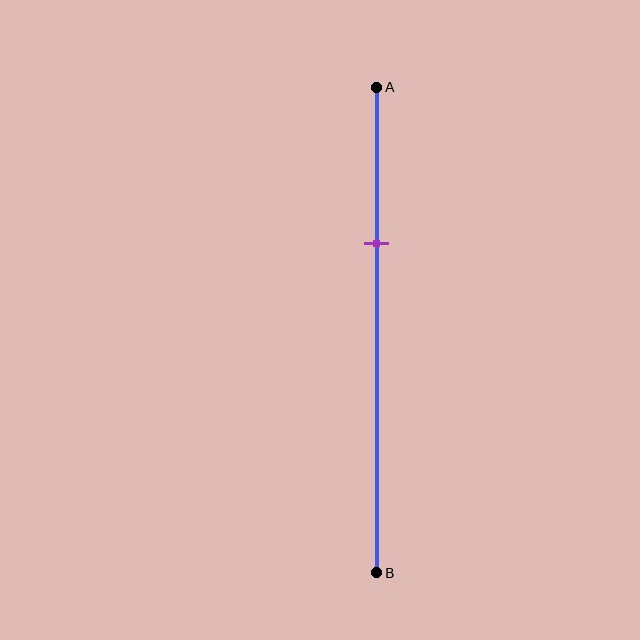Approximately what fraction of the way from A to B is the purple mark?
The purple mark is approximately 30% of the way from A to B.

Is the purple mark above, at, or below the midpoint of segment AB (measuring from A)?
The purple mark is above the midpoint of segment AB.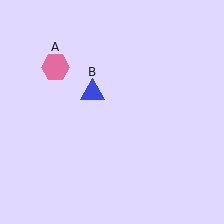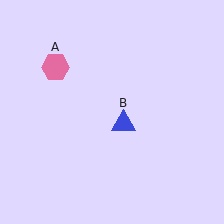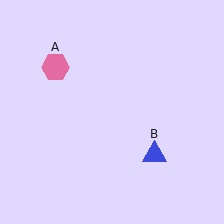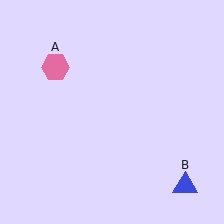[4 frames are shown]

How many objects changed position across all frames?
1 object changed position: blue triangle (object B).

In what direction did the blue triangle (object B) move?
The blue triangle (object B) moved down and to the right.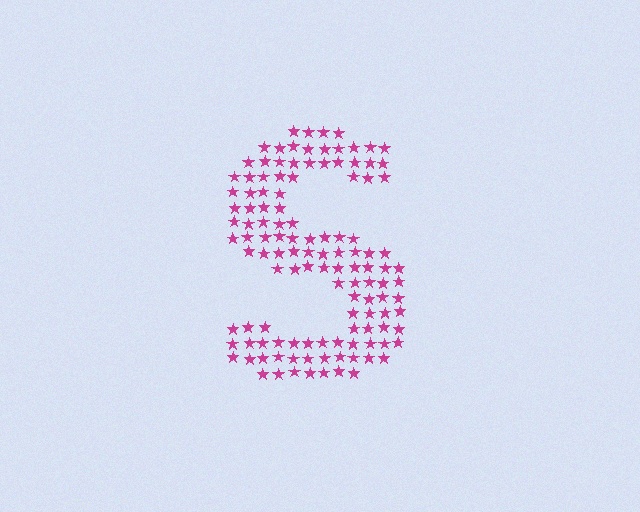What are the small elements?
The small elements are stars.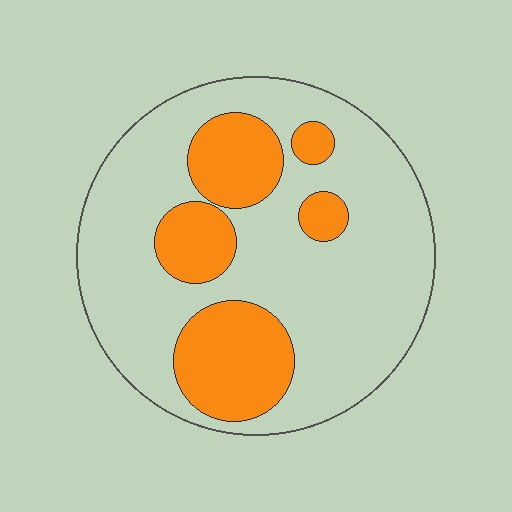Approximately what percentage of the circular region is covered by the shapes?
Approximately 30%.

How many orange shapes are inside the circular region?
5.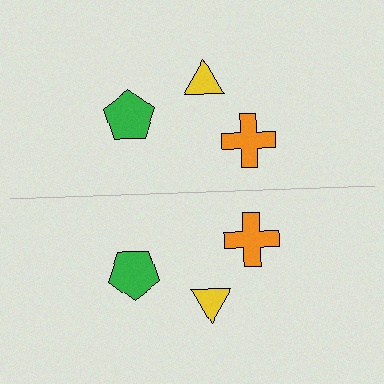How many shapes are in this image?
There are 6 shapes in this image.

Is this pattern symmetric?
Yes, this pattern has bilateral (reflection) symmetry.